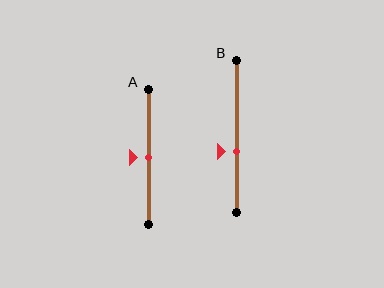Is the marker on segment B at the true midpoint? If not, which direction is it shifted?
No, the marker on segment B is shifted downward by about 10% of the segment length.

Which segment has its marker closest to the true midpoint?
Segment A has its marker closest to the true midpoint.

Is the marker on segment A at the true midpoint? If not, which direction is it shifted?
Yes, the marker on segment A is at the true midpoint.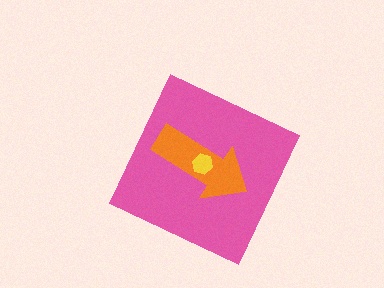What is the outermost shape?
The pink diamond.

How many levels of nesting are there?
3.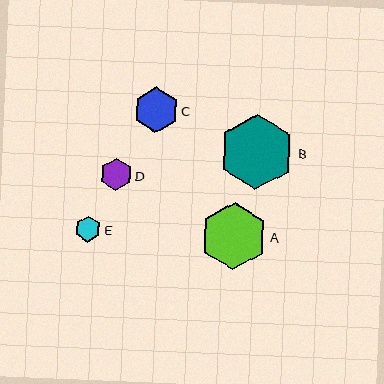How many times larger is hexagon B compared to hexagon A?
Hexagon B is approximately 1.1 times the size of hexagon A.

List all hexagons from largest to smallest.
From largest to smallest: B, A, C, D, E.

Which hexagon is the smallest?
Hexagon E is the smallest with a size of approximately 26 pixels.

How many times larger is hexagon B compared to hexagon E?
Hexagon B is approximately 2.9 times the size of hexagon E.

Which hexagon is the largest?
Hexagon B is the largest with a size of approximately 76 pixels.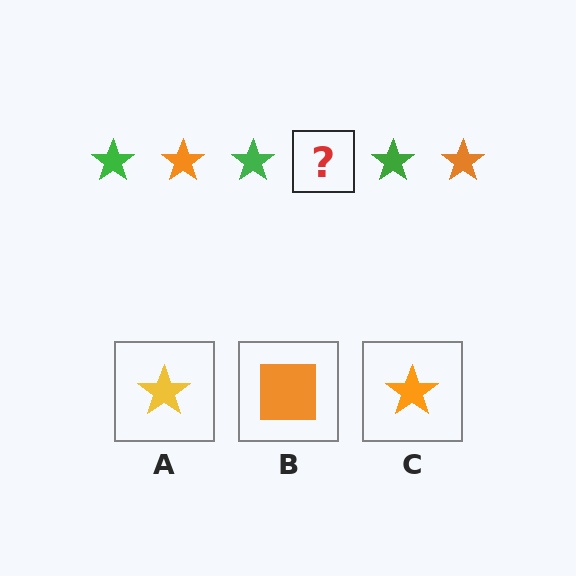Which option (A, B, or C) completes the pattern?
C.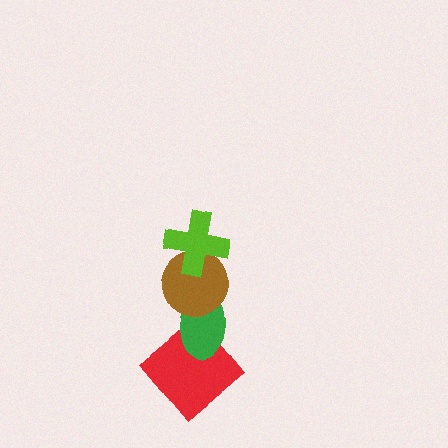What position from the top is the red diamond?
The red diamond is 4th from the top.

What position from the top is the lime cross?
The lime cross is 1st from the top.